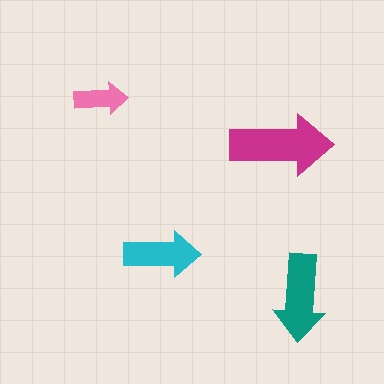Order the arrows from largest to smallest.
the magenta one, the teal one, the cyan one, the pink one.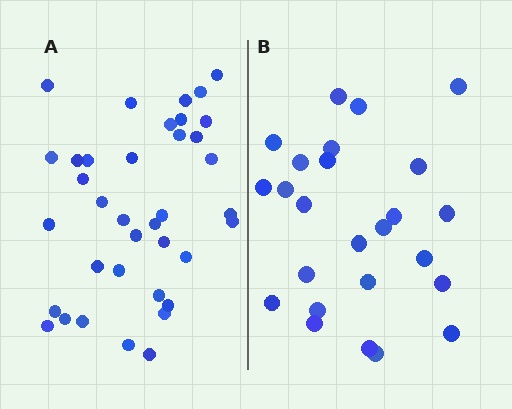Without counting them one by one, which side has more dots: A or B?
Region A (the left region) has more dots.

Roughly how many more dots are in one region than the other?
Region A has roughly 12 or so more dots than region B.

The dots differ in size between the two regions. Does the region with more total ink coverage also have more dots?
No. Region B has more total ink coverage because its dots are larger, but region A actually contains more individual dots. Total area can be misleading — the number of items is what matters here.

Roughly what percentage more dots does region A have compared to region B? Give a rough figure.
About 50% more.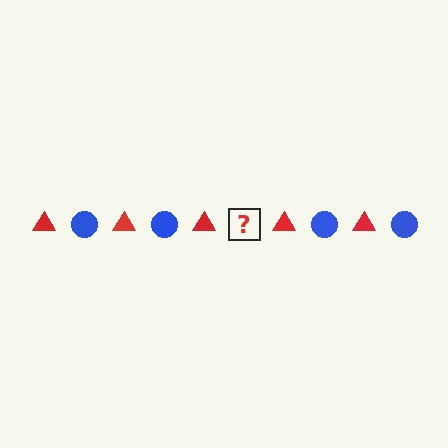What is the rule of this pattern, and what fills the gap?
The rule is that the pattern alternates between red triangle and blue circle. The gap should be filled with a blue circle.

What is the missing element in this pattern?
The missing element is a blue circle.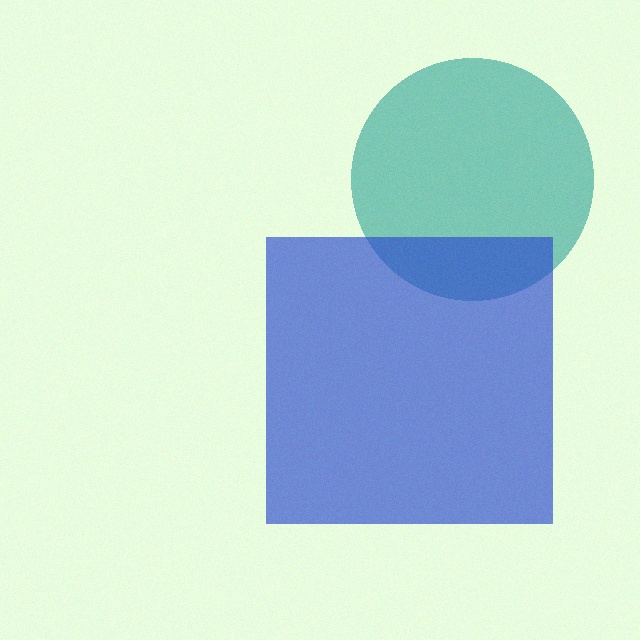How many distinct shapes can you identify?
There are 2 distinct shapes: a teal circle, a blue square.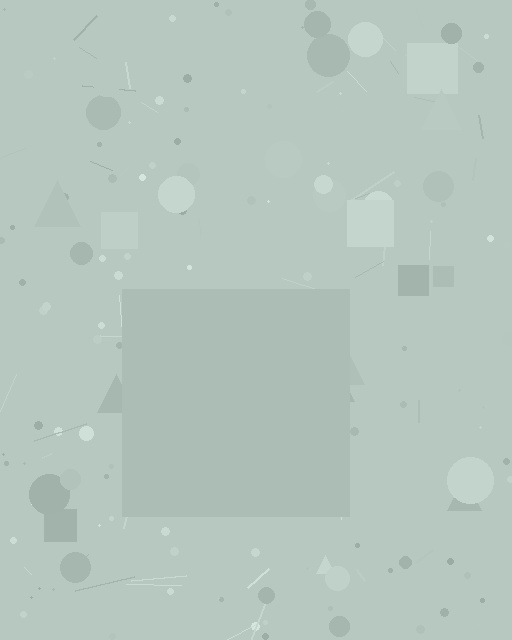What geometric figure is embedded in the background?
A square is embedded in the background.